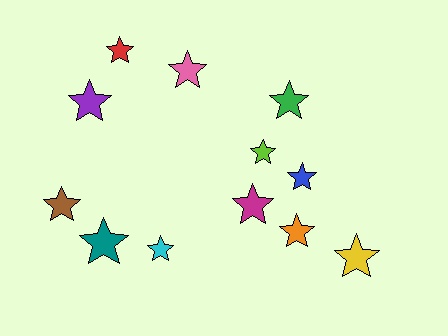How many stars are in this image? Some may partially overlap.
There are 12 stars.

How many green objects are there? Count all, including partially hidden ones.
There is 1 green object.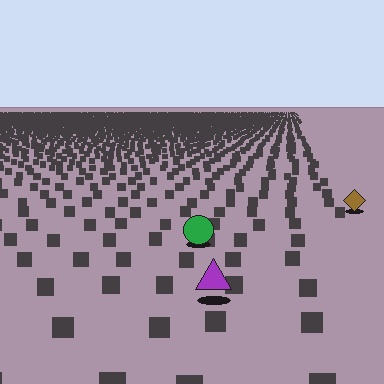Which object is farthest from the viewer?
The brown diamond is farthest from the viewer. It appears smaller and the ground texture around it is denser.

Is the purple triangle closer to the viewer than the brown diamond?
Yes. The purple triangle is closer — you can tell from the texture gradient: the ground texture is coarser near it.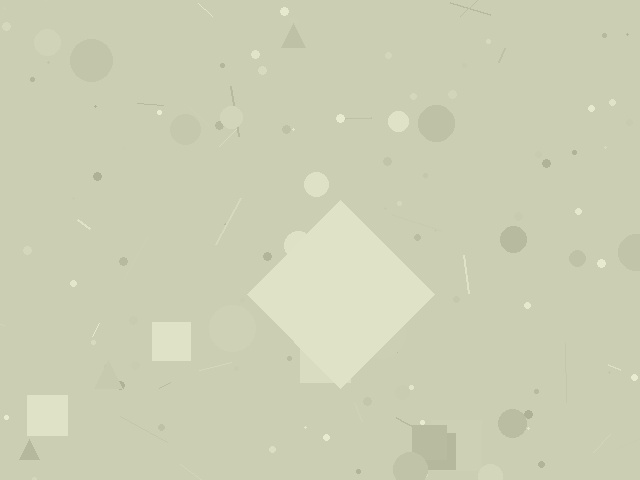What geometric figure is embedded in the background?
A diamond is embedded in the background.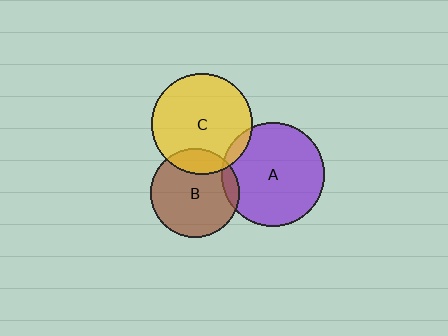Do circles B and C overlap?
Yes.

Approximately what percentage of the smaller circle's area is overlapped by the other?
Approximately 20%.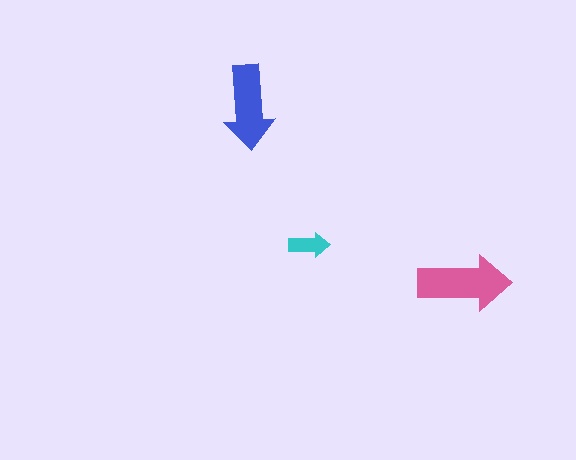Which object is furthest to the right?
The pink arrow is rightmost.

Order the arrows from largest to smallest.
the pink one, the blue one, the cyan one.